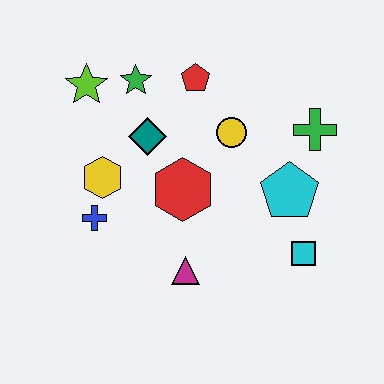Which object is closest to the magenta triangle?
The red hexagon is closest to the magenta triangle.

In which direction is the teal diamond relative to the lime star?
The teal diamond is to the right of the lime star.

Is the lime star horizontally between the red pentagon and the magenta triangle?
No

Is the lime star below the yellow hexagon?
No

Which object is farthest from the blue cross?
The green cross is farthest from the blue cross.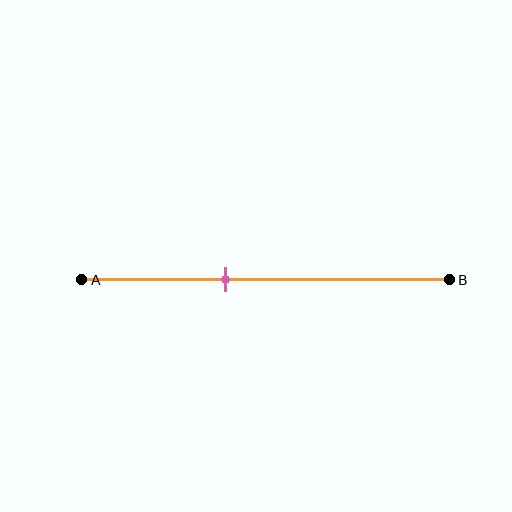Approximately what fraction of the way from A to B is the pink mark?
The pink mark is approximately 40% of the way from A to B.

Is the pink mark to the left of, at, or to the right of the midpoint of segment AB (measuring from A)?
The pink mark is to the left of the midpoint of segment AB.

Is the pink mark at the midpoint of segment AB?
No, the mark is at about 40% from A, not at the 50% midpoint.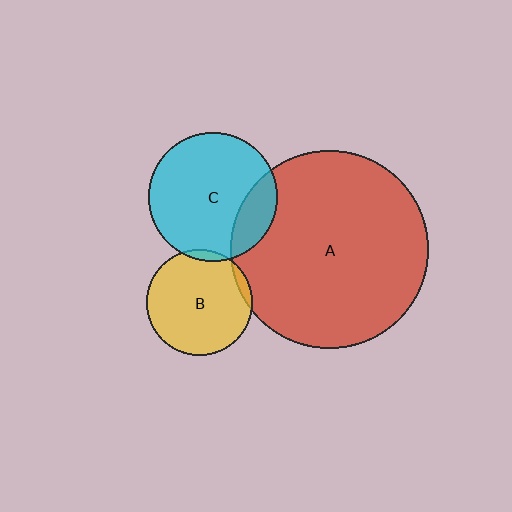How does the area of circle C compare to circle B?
Approximately 1.5 times.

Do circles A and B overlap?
Yes.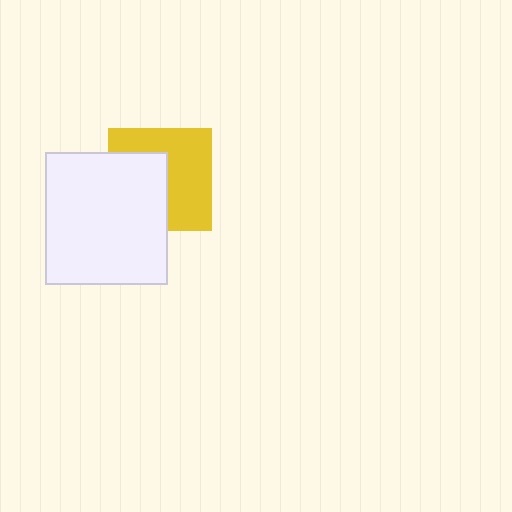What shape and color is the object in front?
The object in front is a white rectangle.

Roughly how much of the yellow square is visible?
About half of it is visible (roughly 56%).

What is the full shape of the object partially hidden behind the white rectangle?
The partially hidden object is a yellow square.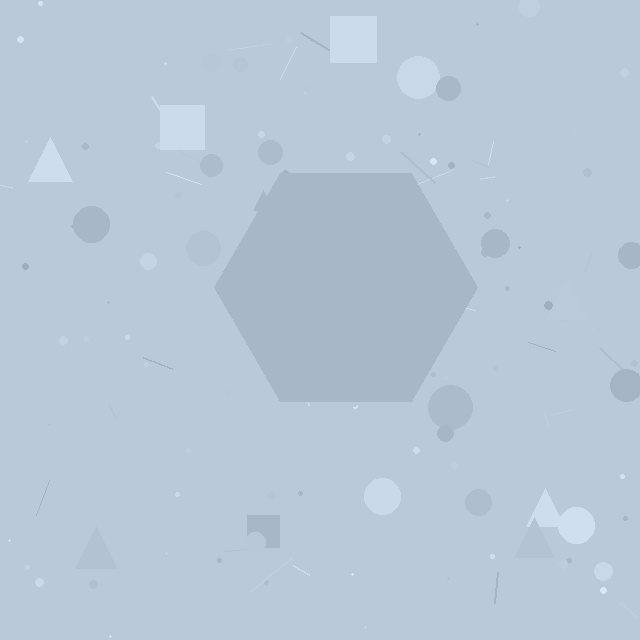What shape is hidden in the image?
A hexagon is hidden in the image.